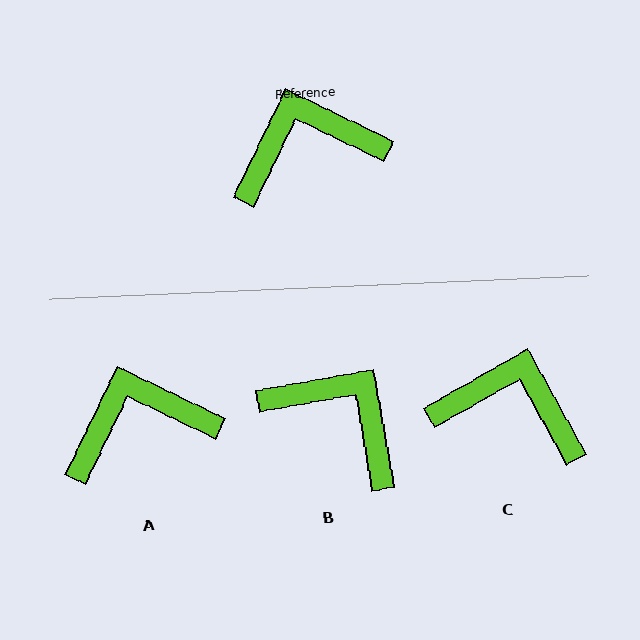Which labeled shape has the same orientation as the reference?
A.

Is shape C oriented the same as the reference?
No, it is off by about 35 degrees.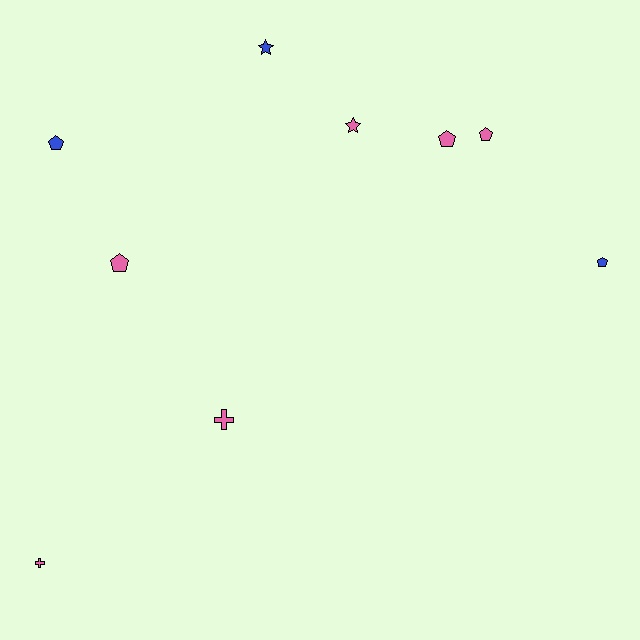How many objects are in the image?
There are 9 objects.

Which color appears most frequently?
Pink, with 6 objects.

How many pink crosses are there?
There are 2 pink crosses.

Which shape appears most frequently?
Pentagon, with 5 objects.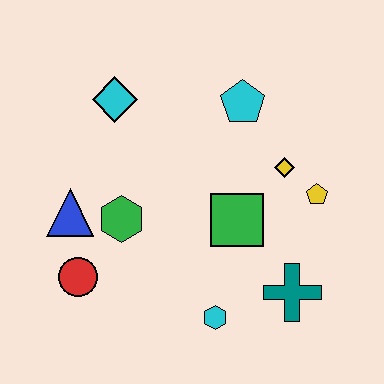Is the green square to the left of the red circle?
No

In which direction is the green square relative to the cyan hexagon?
The green square is above the cyan hexagon.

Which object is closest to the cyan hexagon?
The teal cross is closest to the cyan hexagon.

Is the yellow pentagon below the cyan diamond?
Yes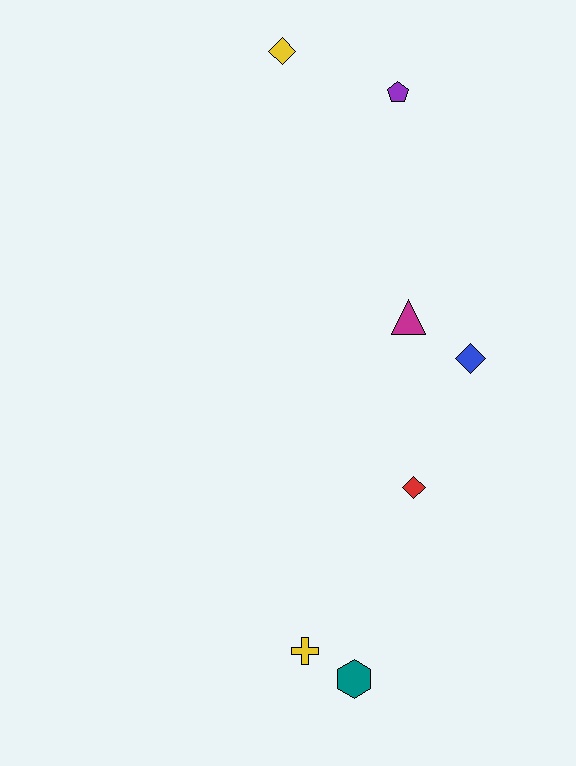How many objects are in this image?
There are 7 objects.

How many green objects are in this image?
There are no green objects.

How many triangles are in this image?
There is 1 triangle.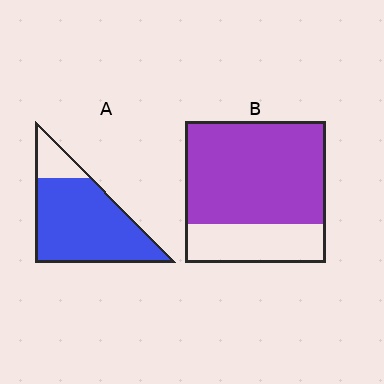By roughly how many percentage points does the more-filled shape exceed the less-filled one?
By roughly 10 percentage points (A over B).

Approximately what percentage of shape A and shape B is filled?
A is approximately 85% and B is approximately 75%.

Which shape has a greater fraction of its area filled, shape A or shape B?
Shape A.